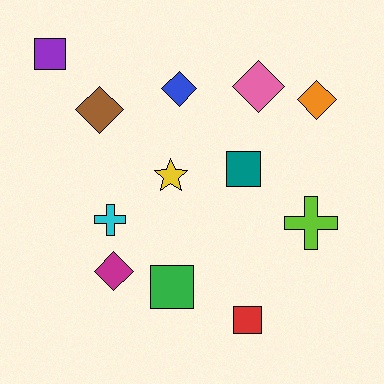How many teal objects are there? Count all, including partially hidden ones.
There is 1 teal object.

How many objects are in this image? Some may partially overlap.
There are 12 objects.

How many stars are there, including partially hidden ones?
There is 1 star.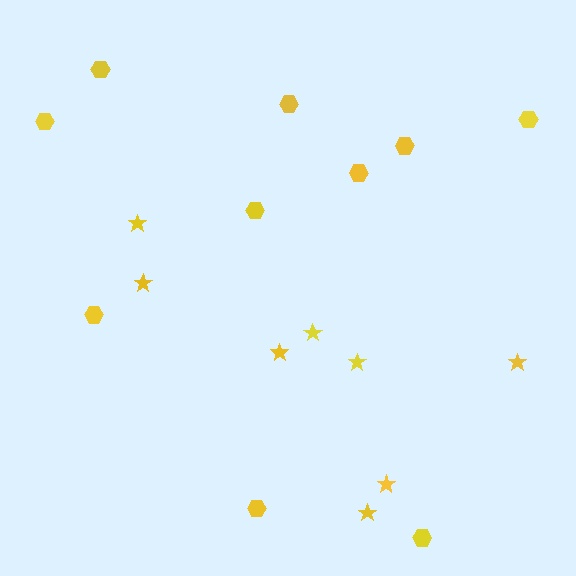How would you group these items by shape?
There are 2 groups: one group of stars (8) and one group of hexagons (10).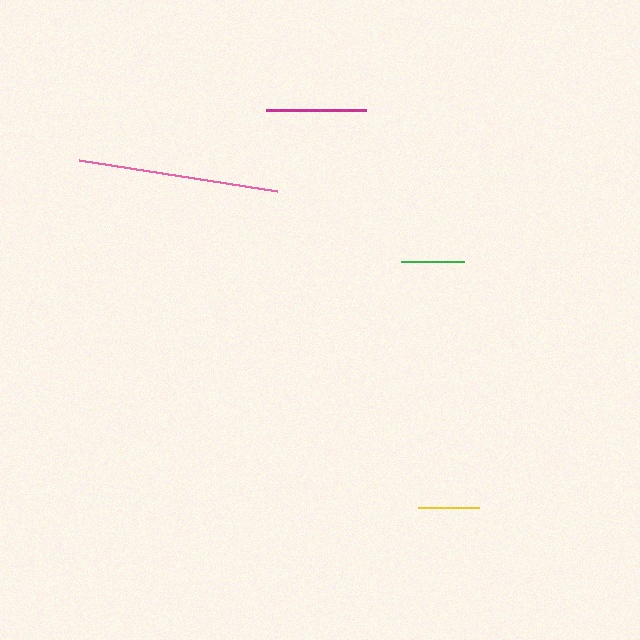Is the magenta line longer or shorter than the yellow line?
The magenta line is longer than the yellow line.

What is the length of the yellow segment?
The yellow segment is approximately 62 pixels long.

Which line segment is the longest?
The pink line is the longest at approximately 200 pixels.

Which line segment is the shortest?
The yellow line is the shortest at approximately 62 pixels.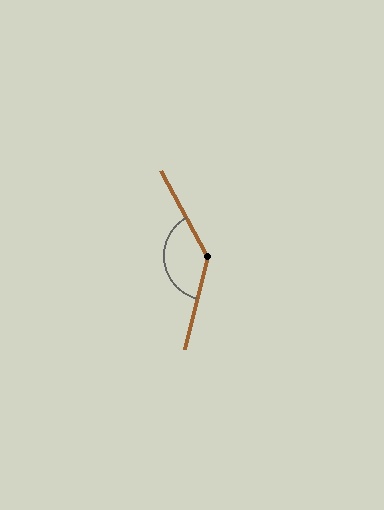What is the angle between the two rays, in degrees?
Approximately 137 degrees.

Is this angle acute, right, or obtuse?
It is obtuse.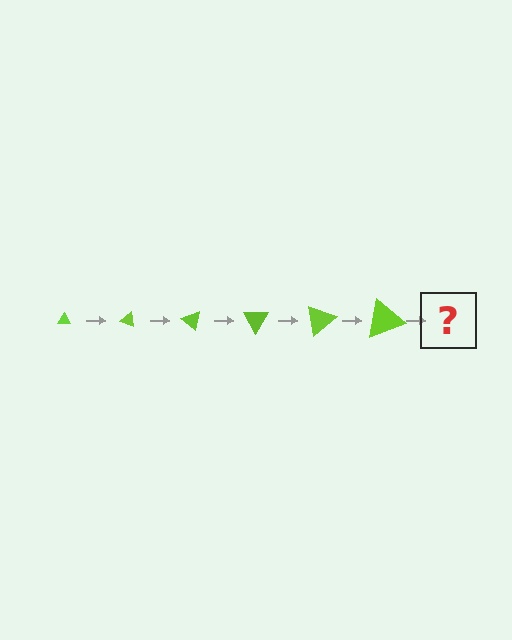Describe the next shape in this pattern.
It should be a triangle, larger than the previous one and rotated 120 degrees from the start.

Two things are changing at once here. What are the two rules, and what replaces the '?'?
The two rules are that the triangle grows larger each step and it rotates 20 degrees each step. The '?' should be a triangle, larger than the previous one and rotated 120 degrees from the start.